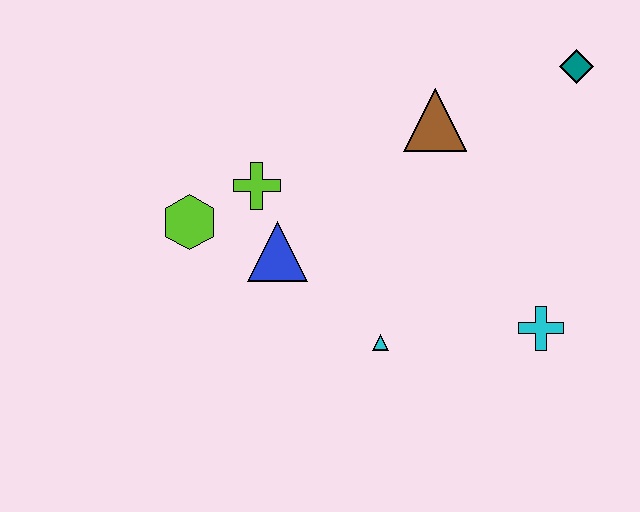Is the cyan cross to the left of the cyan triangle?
No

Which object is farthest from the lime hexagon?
The teal diamond is farthest from the lime hexagon.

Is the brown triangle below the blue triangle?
No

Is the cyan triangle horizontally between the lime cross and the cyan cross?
Yes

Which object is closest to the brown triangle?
The teal diamond is closest to the brown triangle.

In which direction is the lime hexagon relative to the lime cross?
The lime hexagon is to the left of the lime cross.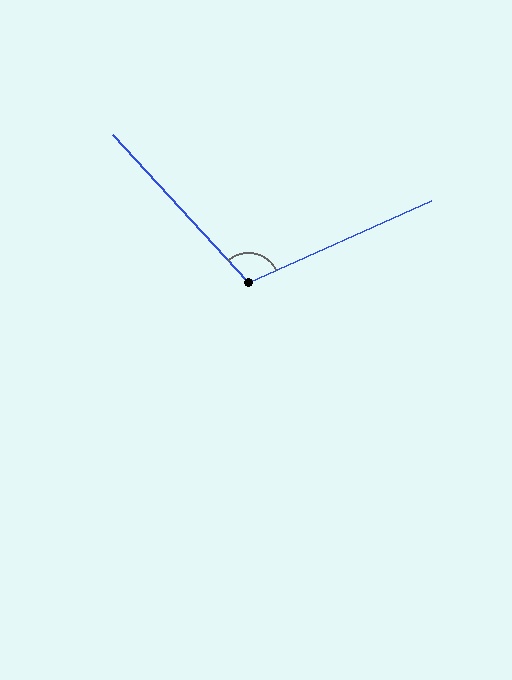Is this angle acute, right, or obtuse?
It is obtuse.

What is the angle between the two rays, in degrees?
Approximately 108 degrees.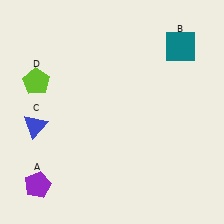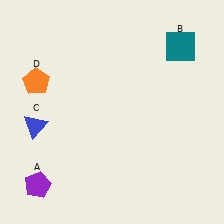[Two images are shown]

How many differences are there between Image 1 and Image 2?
There is 1 difference between the two images.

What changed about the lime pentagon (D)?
In Image 1, D is lime. In Image 2, it changed to orange.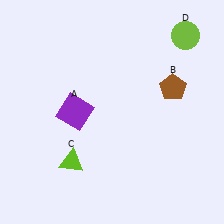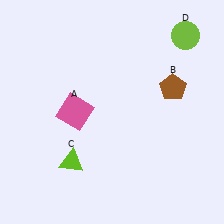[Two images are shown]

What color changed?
The square (A) changed from purple in Image 1 to pink in Image 2.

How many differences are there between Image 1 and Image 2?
There is 1 difference between the two images.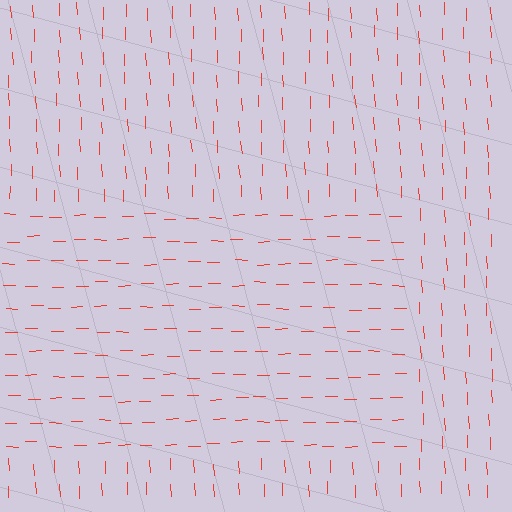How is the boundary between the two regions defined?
The boundary is defined purely by a change in line orientation (approximately 88 degrees difference). All lines are the same color and thickness.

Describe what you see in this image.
The image is filled with small red line segments. A rectangle region in the image has lines oriented differently from the surrounding lines, creating a visible texture boundary.